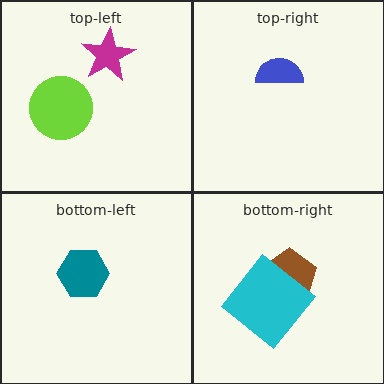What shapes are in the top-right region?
The blue semicircle.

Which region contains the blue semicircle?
The top-right region.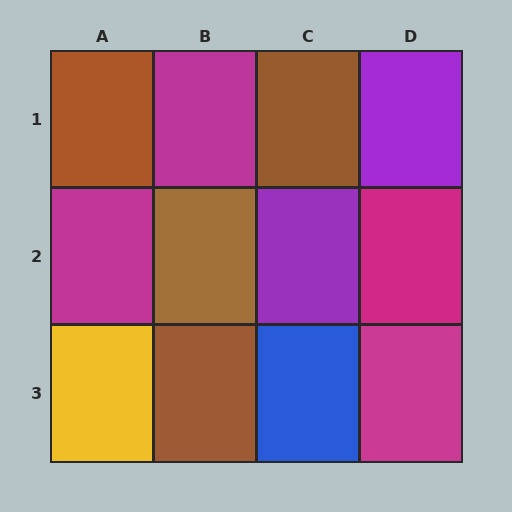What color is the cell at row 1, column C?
Brown.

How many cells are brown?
4 cells are brown.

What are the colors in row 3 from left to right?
Yellow, brown, blue, magenta.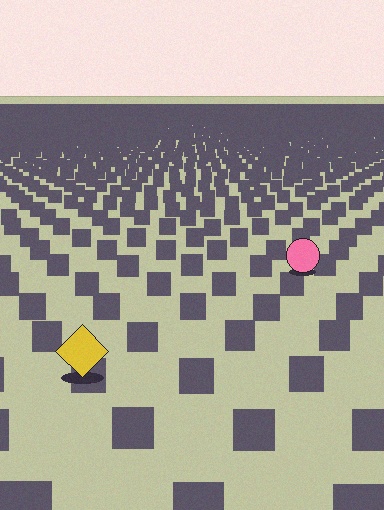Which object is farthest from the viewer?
The pink circle is farthest from the viewer. It appears smaller and the ground texture around it is denser.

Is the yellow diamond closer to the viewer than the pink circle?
Yes. The yellow diamond is closer — you can tell from the texture gradient: the ground texture is coarser near it.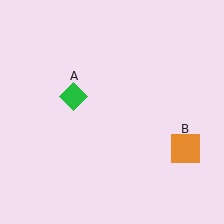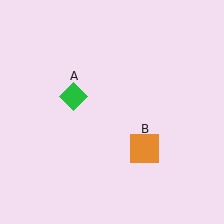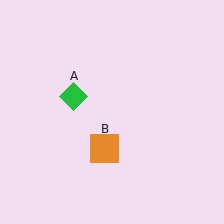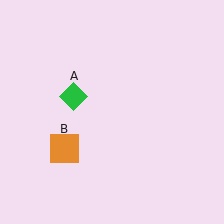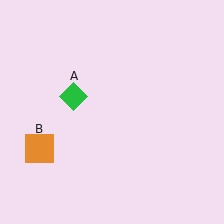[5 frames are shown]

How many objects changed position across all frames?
1 object changed position: orange square (object B).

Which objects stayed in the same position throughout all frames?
Green diamond (object A) remained stationary.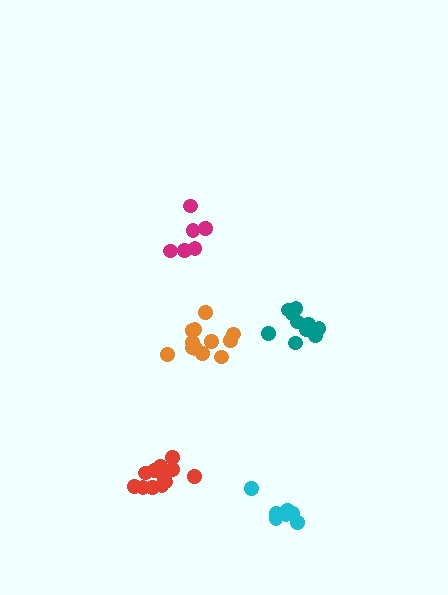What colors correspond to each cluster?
The clusters are colored: cyan, teal, red, orange, magenta.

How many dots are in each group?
Group 1: 7 dots, Group 2: 10 dots, Group 3: 13 dots, Group 4: 12 dots, Group 5: 7 dots (49 total).